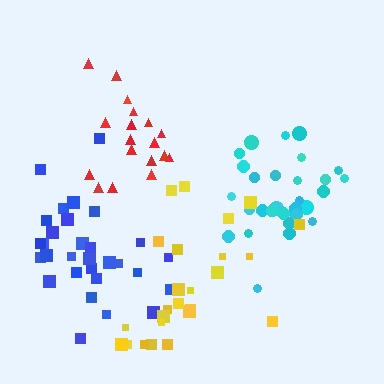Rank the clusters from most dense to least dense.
cyan, red, blue, yellow.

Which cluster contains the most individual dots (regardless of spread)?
Cyan (31).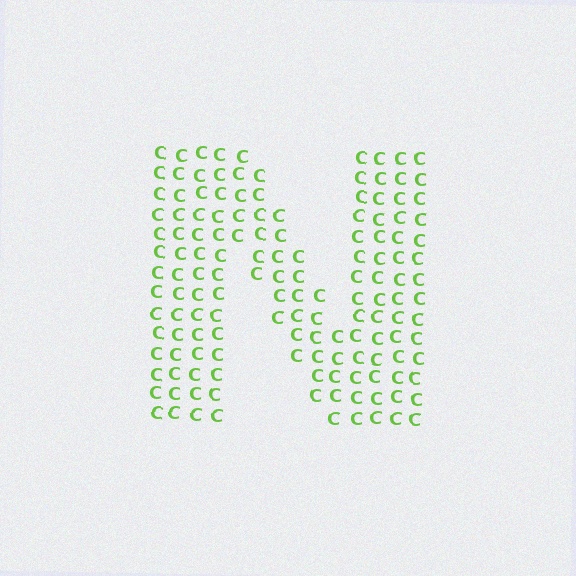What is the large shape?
The large shape is the letter N.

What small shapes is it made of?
It is made of small letter C's.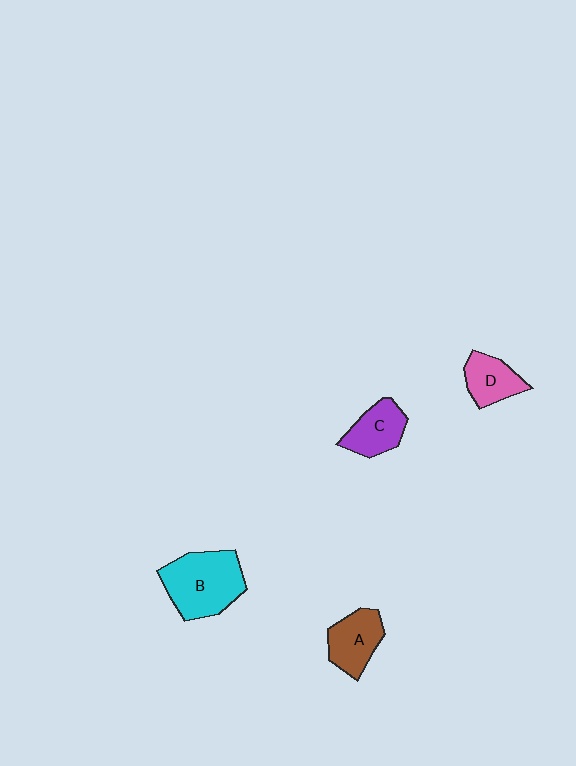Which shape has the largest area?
Shape B (cyan).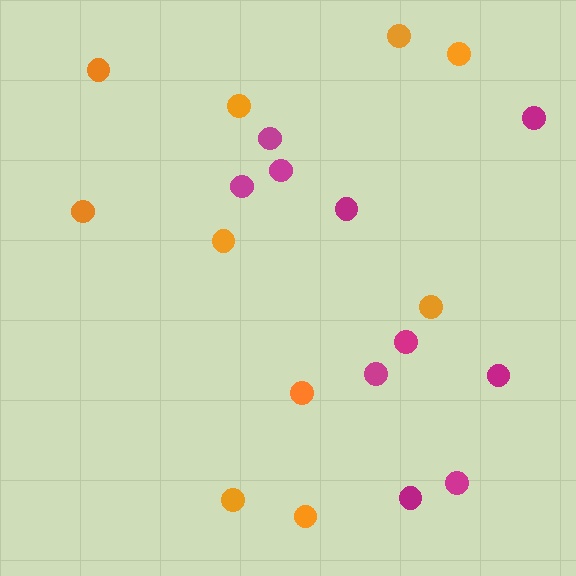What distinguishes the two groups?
There are 2 groups: one group of orange circles (10) and one group of magenta circles (10).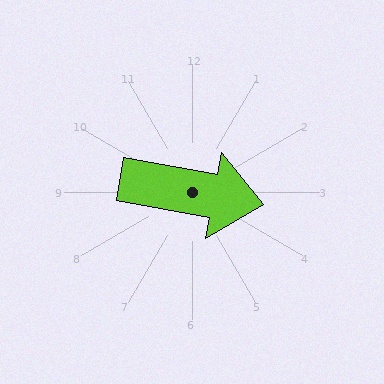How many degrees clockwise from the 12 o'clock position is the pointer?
Approximately 100 degrees.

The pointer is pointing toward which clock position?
Roughly 3 o'clock.